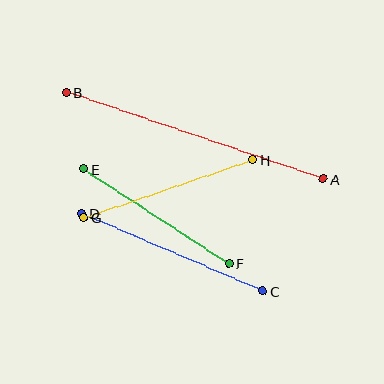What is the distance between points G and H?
The distance is approximately 178 pixels.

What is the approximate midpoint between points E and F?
The midpoint is at approximately (156, 216) pixels.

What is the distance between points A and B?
The distance is approximately 271 pixels.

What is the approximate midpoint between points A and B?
The midpoint is at approximately (195, 136) pixels.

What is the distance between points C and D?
The distance is approximately 197 pixels.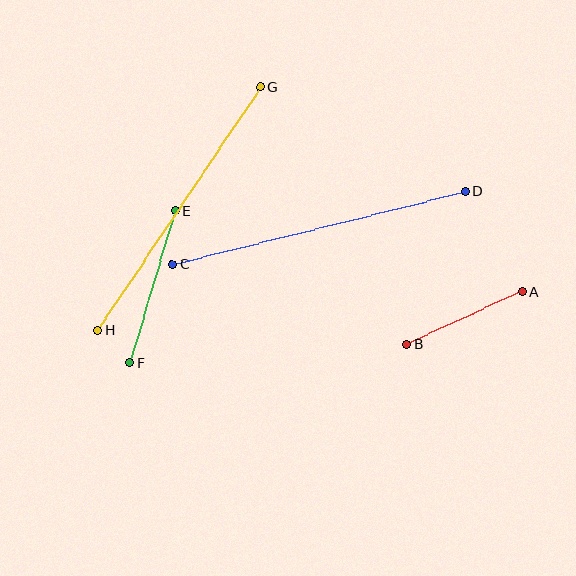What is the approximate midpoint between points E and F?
The midpoint is at approximately (152, 287) pixels.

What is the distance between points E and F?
The distance is approximately 158 pixels.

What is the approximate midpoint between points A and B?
The midpoint is at approximately (465, 318) pixels.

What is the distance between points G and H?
The distance is approximately 293 pixels.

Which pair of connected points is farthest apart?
Points C and D are farthest apart.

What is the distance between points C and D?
The distance is approximately 302 pixels.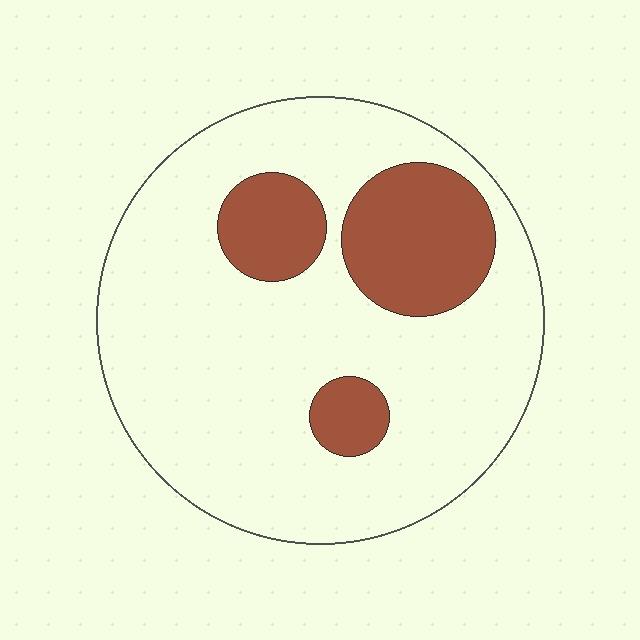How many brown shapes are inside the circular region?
3.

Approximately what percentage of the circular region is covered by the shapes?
Approximately 20%.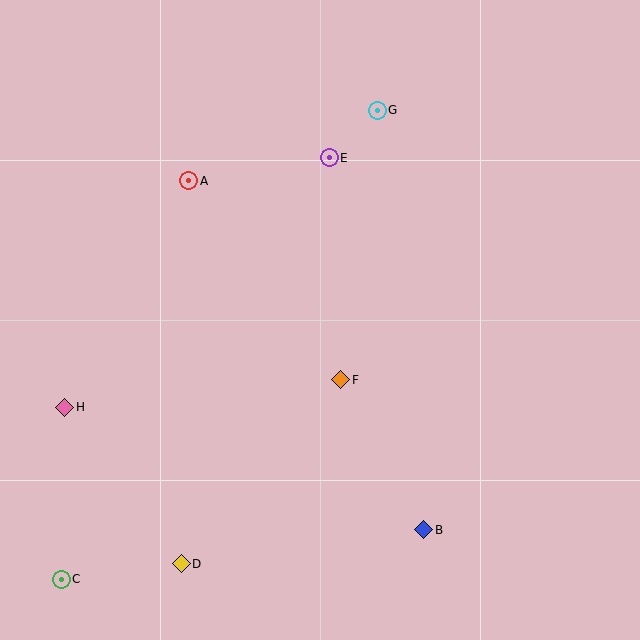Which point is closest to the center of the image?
Point F at (341, 380) is closest to the center.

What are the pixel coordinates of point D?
Point D is at (181, 564).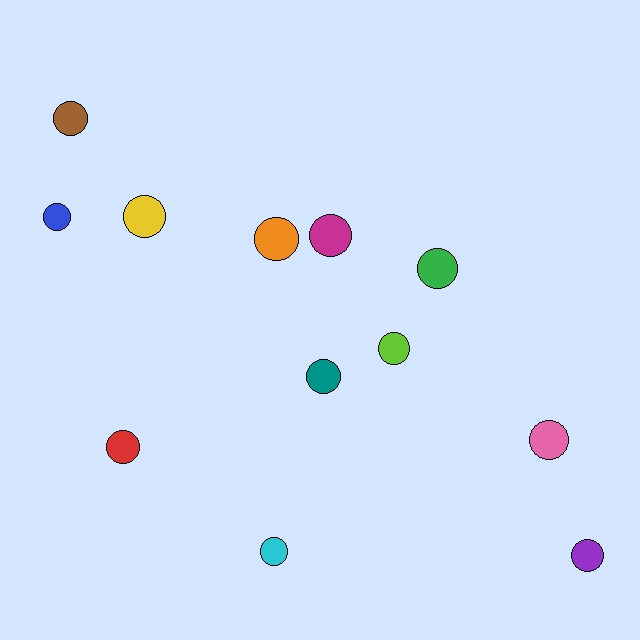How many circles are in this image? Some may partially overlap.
There are 12 circles.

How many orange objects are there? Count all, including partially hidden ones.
There is 1 orange object.